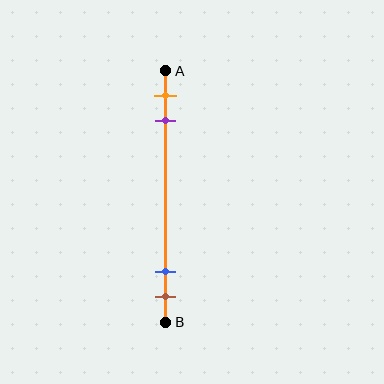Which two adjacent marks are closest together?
The blue and brown marks are the closest adjacent pair.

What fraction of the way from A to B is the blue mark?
The blue mark is approximately 80% (0.8) of the way from A to B.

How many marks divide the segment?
There are 4 marks dividing the segment.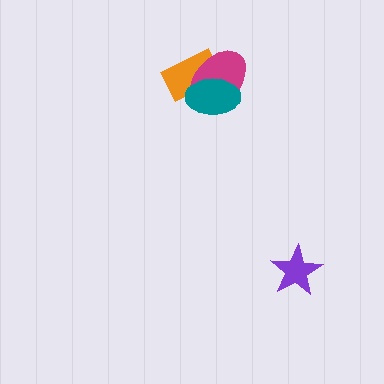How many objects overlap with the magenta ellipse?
2 objects overlap with the magenta ellipse.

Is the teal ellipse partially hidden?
No, no other shape covers it.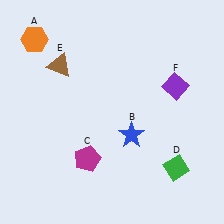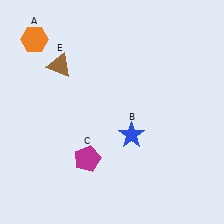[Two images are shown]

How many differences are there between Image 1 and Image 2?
There are 2 differences between the two images.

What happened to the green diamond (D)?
The green diamond (D) was removed in Image 2. It was in the bottom-right area of Image 1.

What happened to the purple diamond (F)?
The purple diamond (F) was removed in Image 2. It was in the top-right area of Image 1.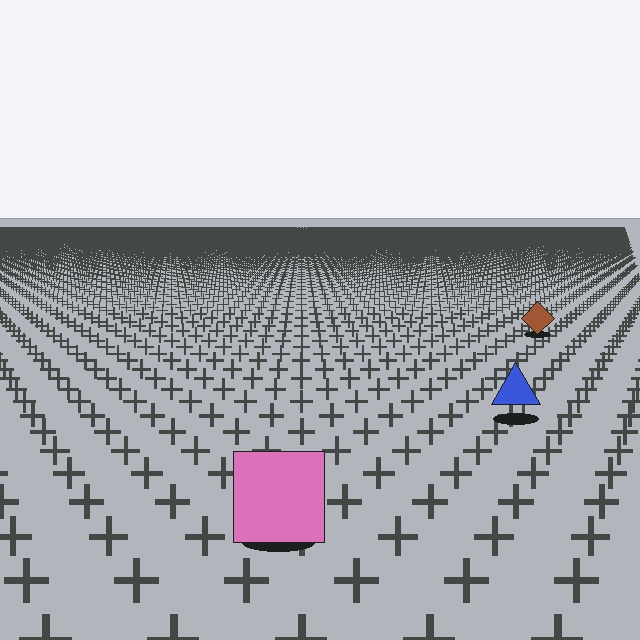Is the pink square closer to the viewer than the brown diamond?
Yes. The pink square is closer — you can tell from the texture gradient: the ground texture is coarser near it.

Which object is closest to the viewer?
The pink square is closest. The texture marks near it are larger and more spread out.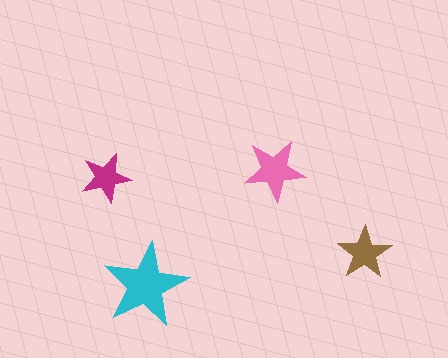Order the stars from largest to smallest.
the cyan one, the pink one, the brown one, the magenta one.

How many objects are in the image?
There are 4 objects in the image.